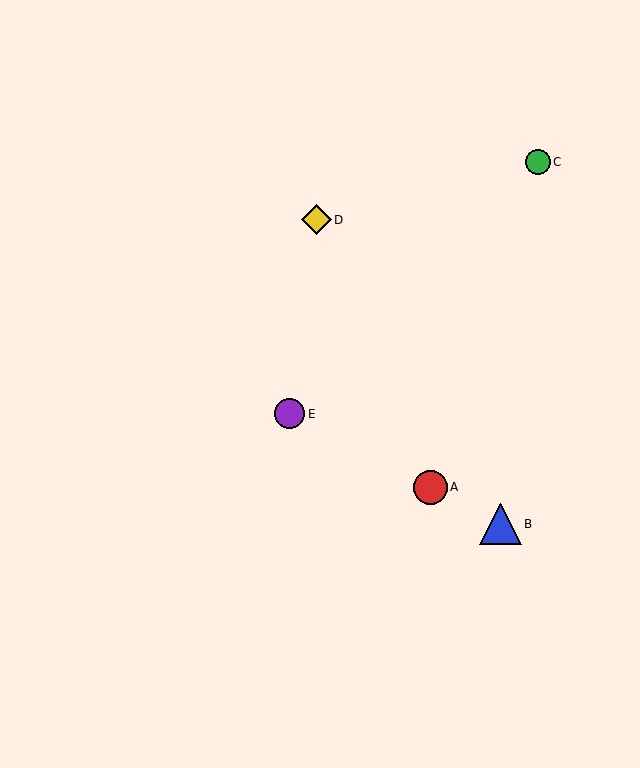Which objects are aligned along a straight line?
Objects A, B, E are aligned along a straight line.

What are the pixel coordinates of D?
Object D is at (316, 220).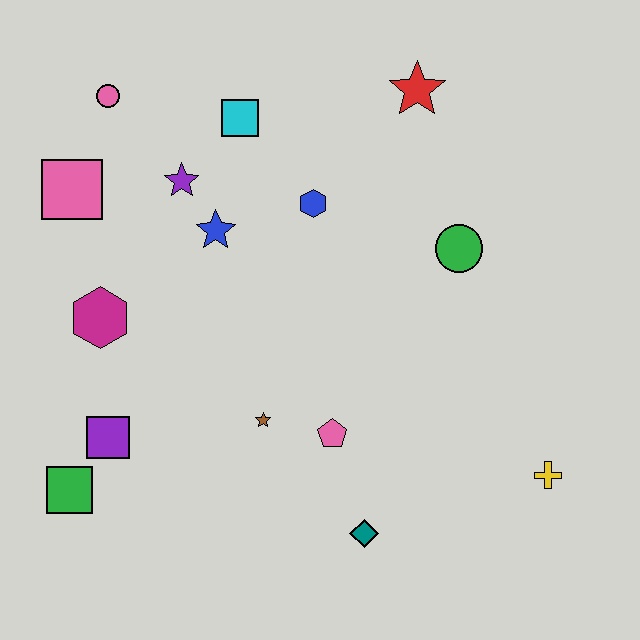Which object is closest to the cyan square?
The purple star is closest to the cyan square.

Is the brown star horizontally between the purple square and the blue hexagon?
Yes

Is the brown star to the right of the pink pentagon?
No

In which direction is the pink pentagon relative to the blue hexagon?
The pink pentagon is below the blue hexagon.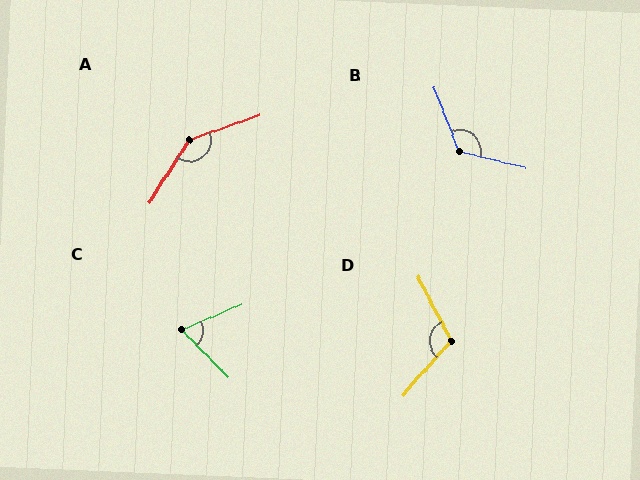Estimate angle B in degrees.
Approximately 125 degrees.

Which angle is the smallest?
C, at approximately 69 degrees.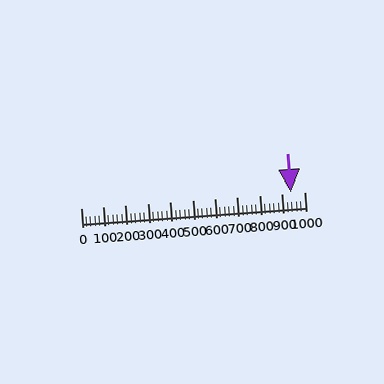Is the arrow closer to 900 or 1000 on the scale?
The arrow is closer to 900.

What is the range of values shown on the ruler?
The ruler shows values from 0 to 1000.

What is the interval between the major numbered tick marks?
The major tick marks are spaced 100 units apart.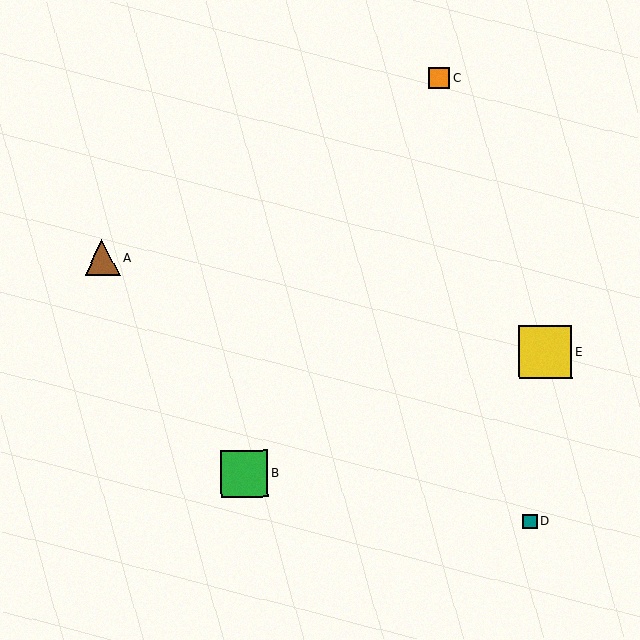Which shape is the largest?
The yellow square (labeled E) is the largest.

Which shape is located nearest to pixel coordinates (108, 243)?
The brown triangle (labeled A) at (102, 258) is nearest to that location.